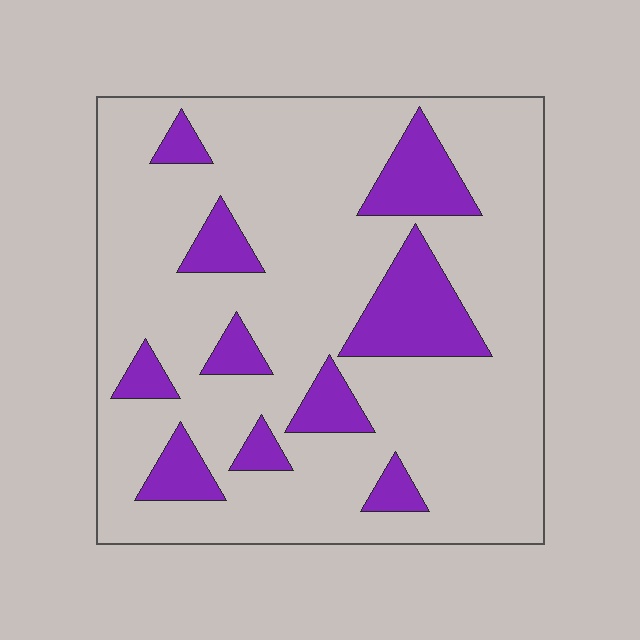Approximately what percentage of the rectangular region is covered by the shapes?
Approximately 20%.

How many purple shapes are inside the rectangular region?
10.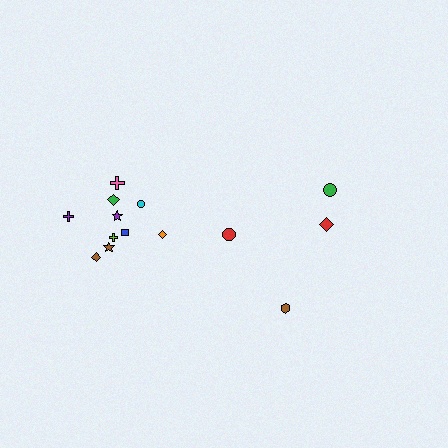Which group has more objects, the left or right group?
The left group.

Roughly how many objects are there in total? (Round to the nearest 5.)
Roughly 15 objects in total.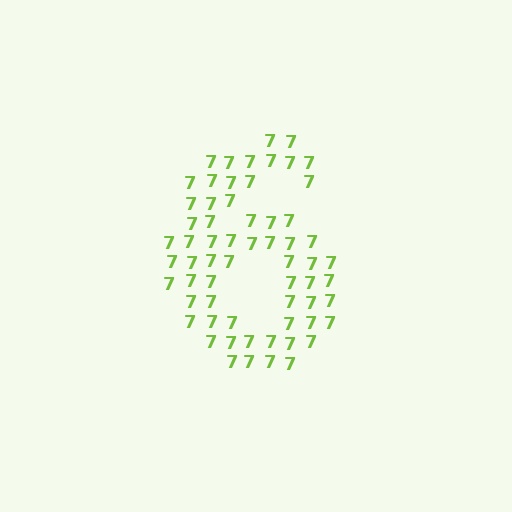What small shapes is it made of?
It is made of small digit 7's.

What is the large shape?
The large shape is the digit 6.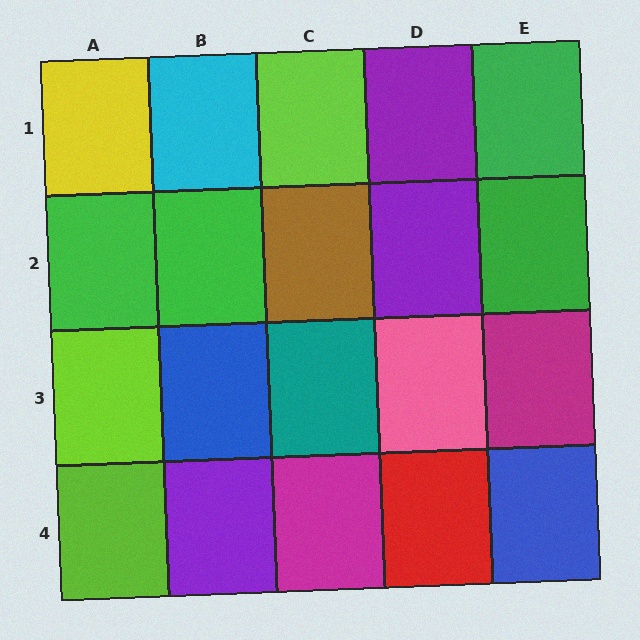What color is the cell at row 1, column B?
Cyan.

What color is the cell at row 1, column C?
Lime.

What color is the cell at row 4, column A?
Lime.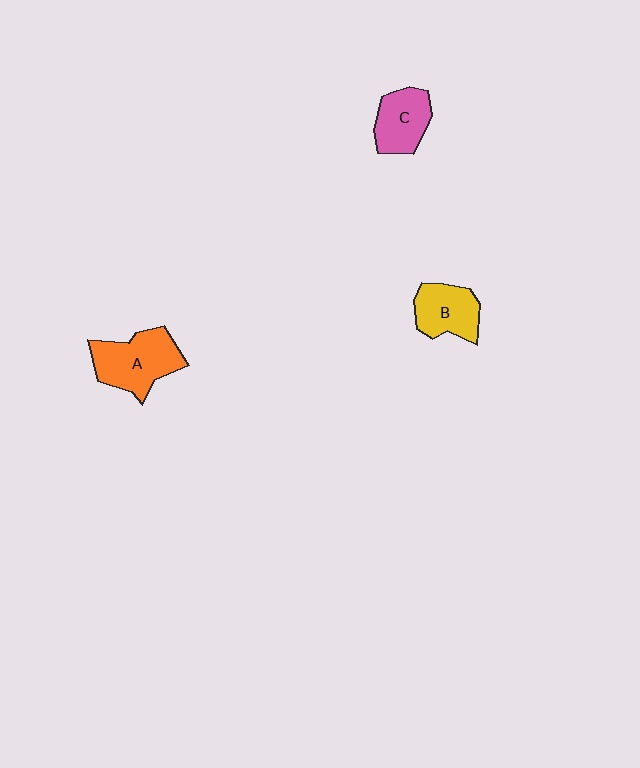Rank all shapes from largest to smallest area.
From largest to smallest: A (orange), B (yellow), C (pink).